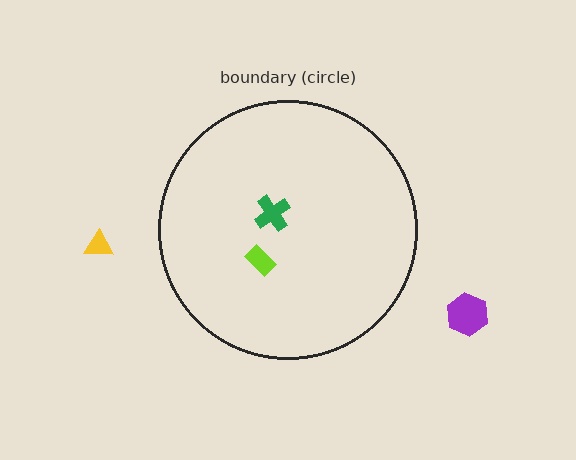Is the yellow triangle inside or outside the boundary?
Outside.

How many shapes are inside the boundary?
2 inside, 2 outside.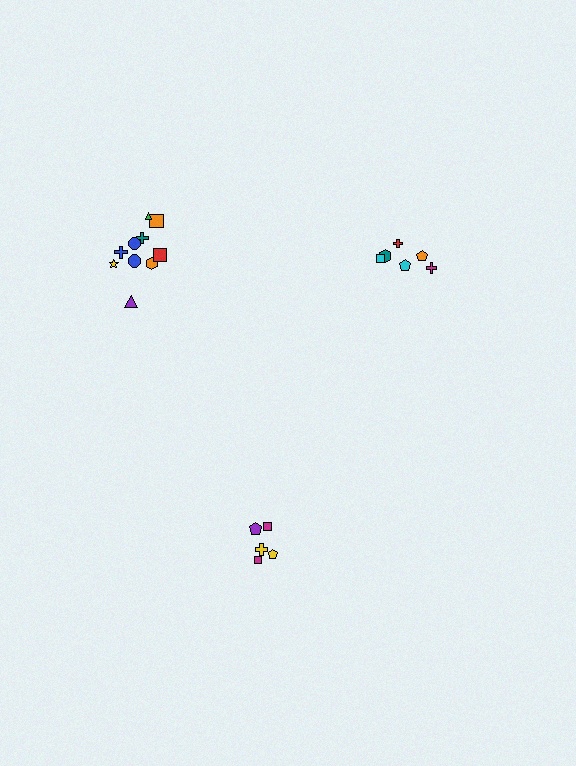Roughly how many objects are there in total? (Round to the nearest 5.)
Roughly 20 objects in total.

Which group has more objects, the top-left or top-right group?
The top-left group.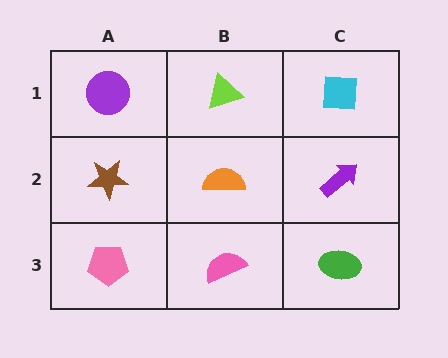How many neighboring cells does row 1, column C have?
2.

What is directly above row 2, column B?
A lime triangle.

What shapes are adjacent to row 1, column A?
A brown star (row 2, column A), a lime triangle (row 1, column B).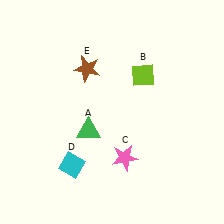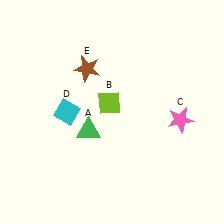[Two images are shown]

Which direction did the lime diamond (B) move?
The lime diamond (B) moved left.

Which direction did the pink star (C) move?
The pink star (C) moved right.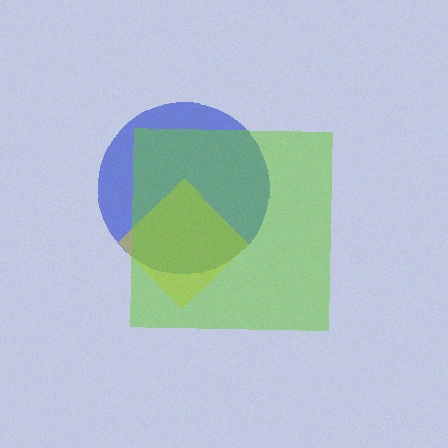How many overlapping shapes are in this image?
There are 3 overlapping shapes in the image.